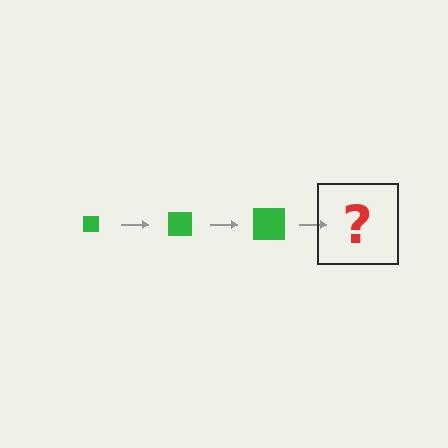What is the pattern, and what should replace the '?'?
The pattern is that the square gets progressively larger each step. The '?' should be a green square, larger than the previous one.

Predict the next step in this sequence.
The next step is a green square, larger than the previous one.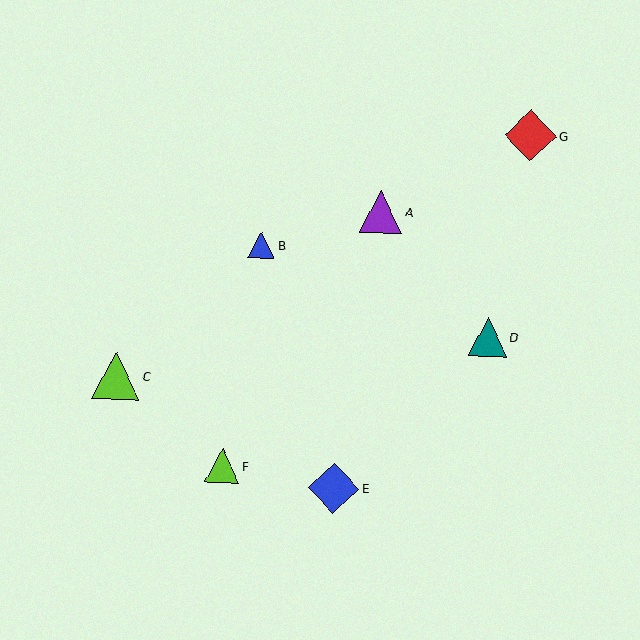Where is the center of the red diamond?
The center of the red diamond is at (530, 136).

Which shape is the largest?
The red diamond (labeled G) is the largest.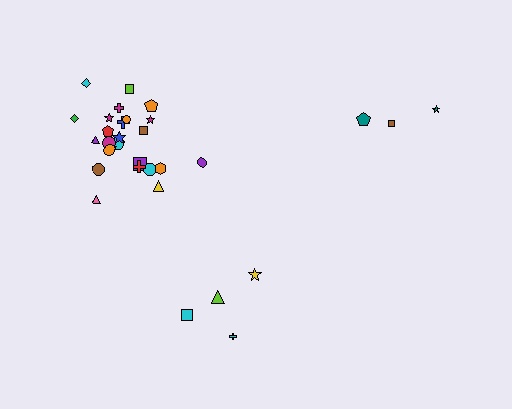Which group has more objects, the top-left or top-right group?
The top-left group.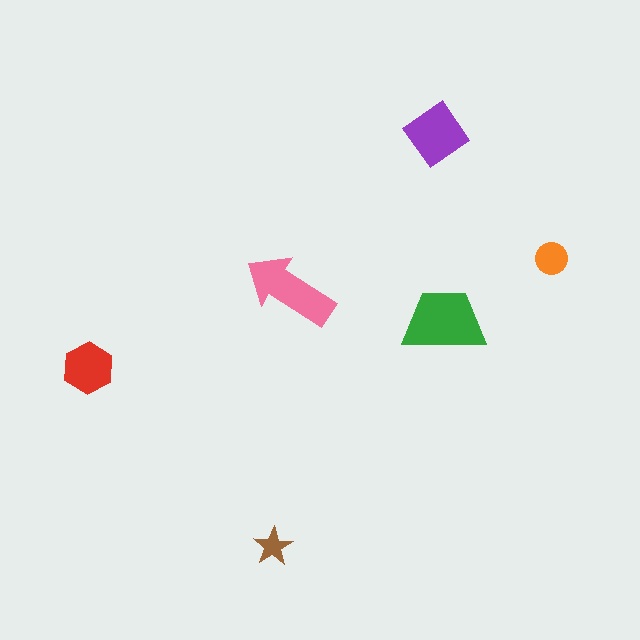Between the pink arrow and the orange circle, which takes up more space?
The pink arrow.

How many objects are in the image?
There are 6 objects in the image.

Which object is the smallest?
The brown star.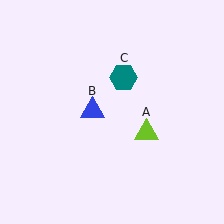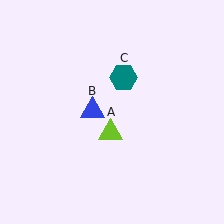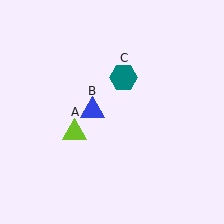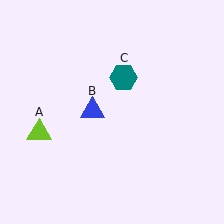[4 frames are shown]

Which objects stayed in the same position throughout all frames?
Blue triangle (object B) and teal hexagon (object C) remained stationary.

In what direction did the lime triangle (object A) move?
The lime triangle (object A) moved left.